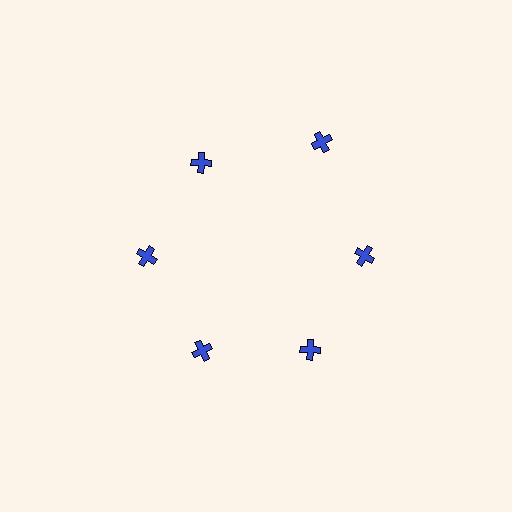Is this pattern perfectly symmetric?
No. The 6 blue crosses are arranged in a ring, but one element near the 1 o'clock position is pushed outward from the center, breaking the 6-fold rotational symmetry.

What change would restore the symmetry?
The symmetry would be restored by moving it inward, back onto the ring so that all 6 crosses sit at equal angles and equal distance from the center.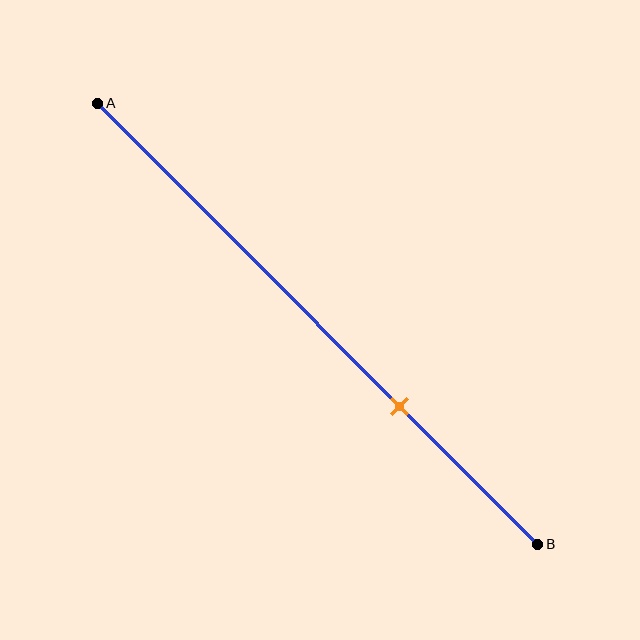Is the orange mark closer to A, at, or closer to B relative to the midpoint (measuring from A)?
The orange mark is closer to point B than the midpoint of segment AB.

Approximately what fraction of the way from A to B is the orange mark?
The orange mark is approximately 70% of the way from A to B.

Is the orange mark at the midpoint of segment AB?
No, the mark is at about 70% from A, not at the 50% midpoint.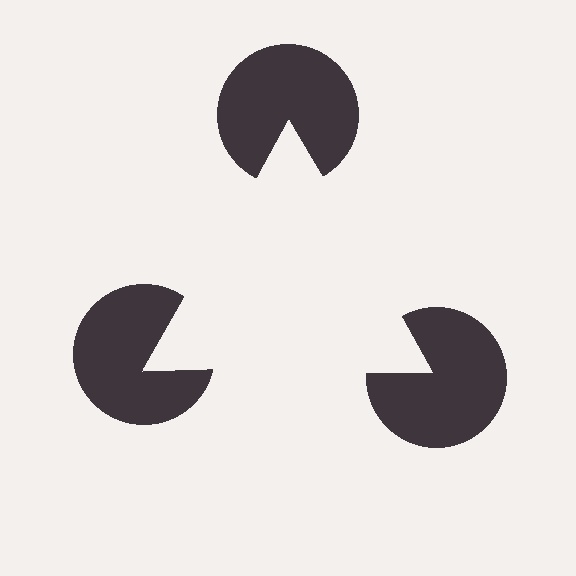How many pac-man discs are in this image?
There are 3 — one at each vertex of the illusory triangle.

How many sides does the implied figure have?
3 sides.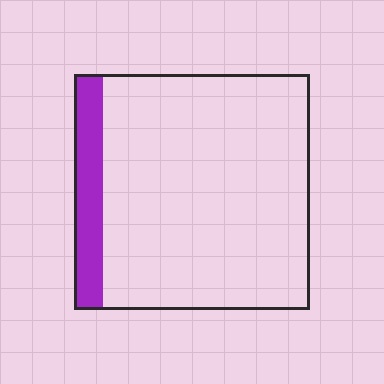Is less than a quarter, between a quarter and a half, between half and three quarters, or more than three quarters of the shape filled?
Less than a quarter.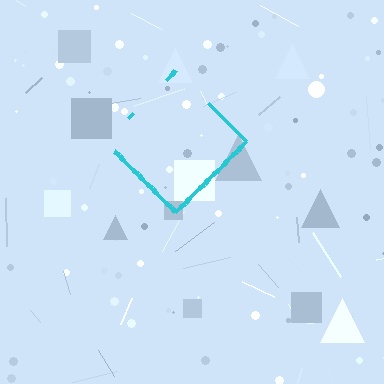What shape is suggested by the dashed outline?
The dashed outline suggests a diamond.